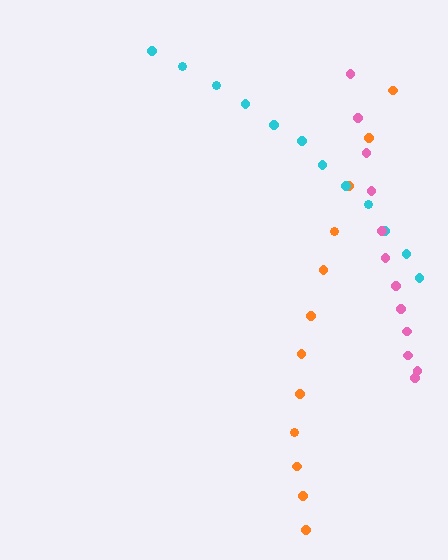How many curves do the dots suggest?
There are 3 distinct paths.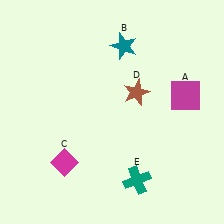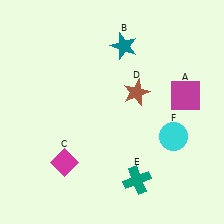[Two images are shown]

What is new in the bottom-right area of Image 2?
A cyan circle (F) was added in the bottom-right area of Image 2.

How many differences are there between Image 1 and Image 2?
There is 1 difference between the two images.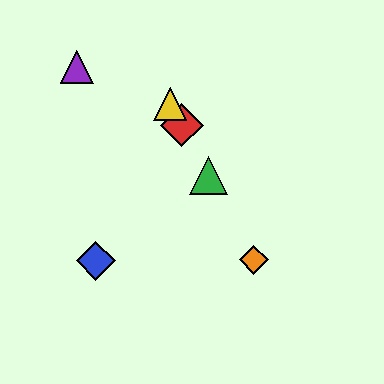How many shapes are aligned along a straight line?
4 shapes (the red diamond, the green triangle, the yellow triangle, the orange diamond) are aligned along a straight line.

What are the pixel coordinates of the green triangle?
The green triangle is at (209, 176).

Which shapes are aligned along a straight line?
The red diamond, the green triangle, the yellow triangle, the orange diamond are aligned along a straight line.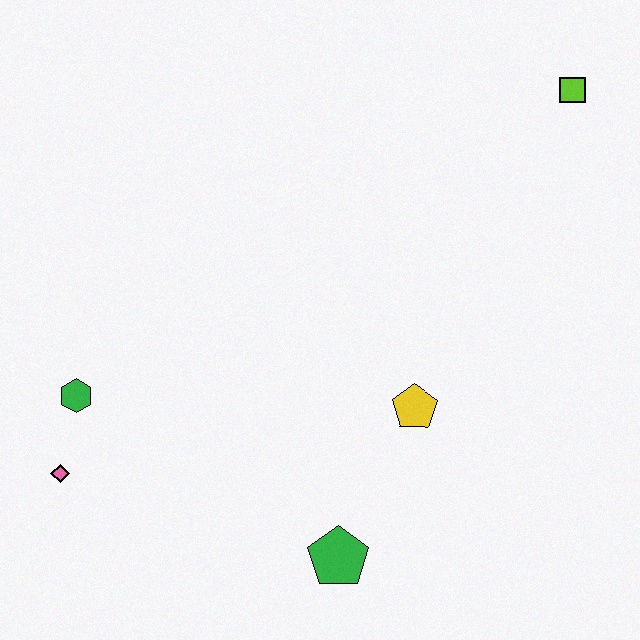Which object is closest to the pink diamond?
The green hexagon is closest to the pink diamond.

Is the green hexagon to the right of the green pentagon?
No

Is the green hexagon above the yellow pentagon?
Yes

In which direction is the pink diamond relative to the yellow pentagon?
The pink diamond is to the left of the yellow pentagon.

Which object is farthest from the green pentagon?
The lime square is farthest from the green pentagon.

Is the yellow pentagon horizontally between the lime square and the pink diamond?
Yes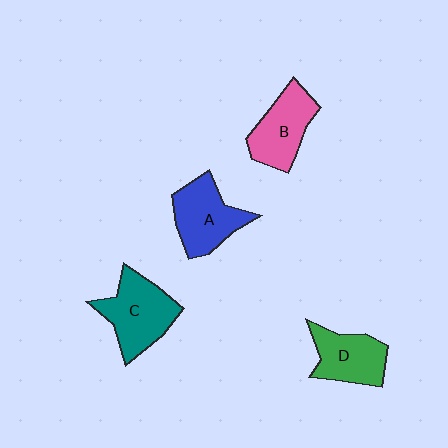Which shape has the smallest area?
Shape D (green).